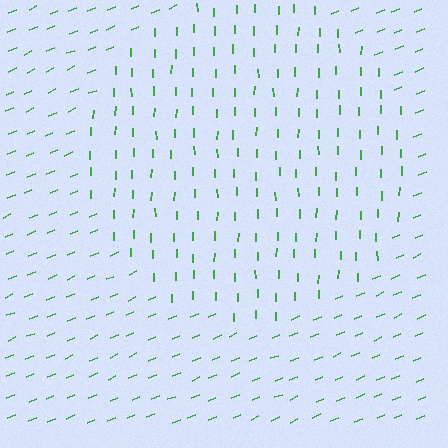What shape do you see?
I see a circle.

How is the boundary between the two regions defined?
The boundary is defined purely by a change in line orientation (approximately 67 degrees difference). All lines are the same color and thickness.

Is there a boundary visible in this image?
Yes, there is a texture boundary formed by a change in line orientation.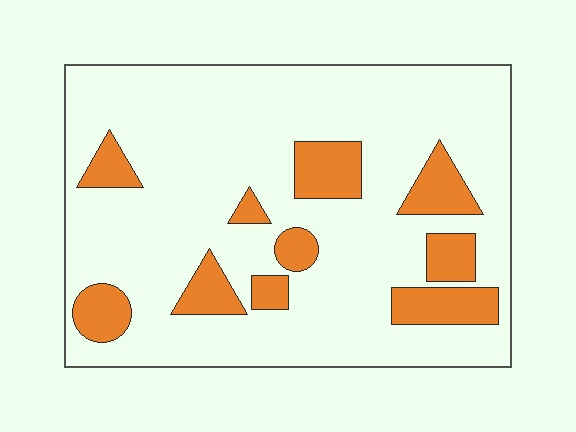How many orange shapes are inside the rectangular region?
10.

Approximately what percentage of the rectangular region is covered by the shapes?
Approximately 20%.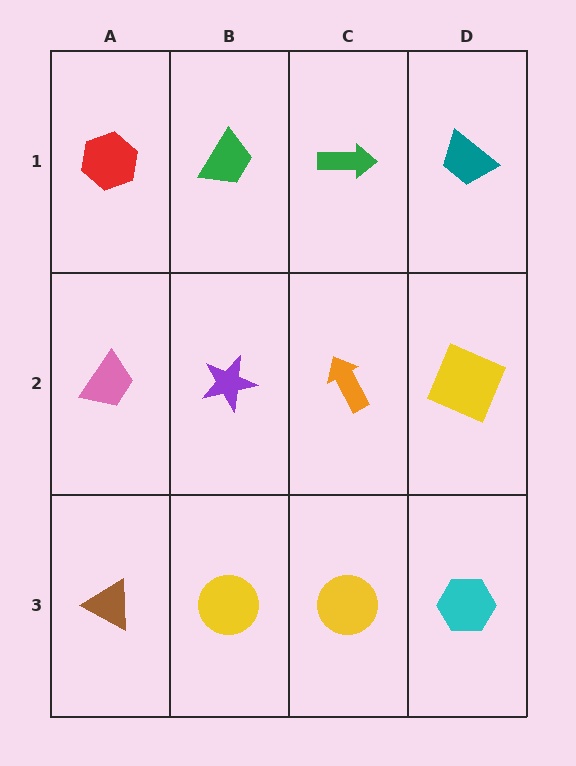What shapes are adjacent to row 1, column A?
A pink trapezoid (row 2, column A), a green trapezoid (row 1, column B).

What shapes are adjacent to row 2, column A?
A red hexagon (row 1, column A), a brown triangle (row 3, column A), a purple star (row 2, column B).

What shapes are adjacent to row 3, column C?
An orange arrow (row 2, column C), a yellow circle (row 3, column B), a cyan hexagon (row 3, column D).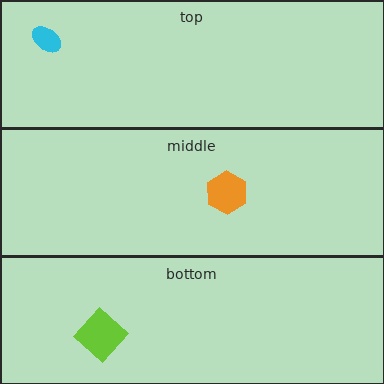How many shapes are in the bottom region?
1.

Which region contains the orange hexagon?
The middle region.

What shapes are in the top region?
The cyan ellipse.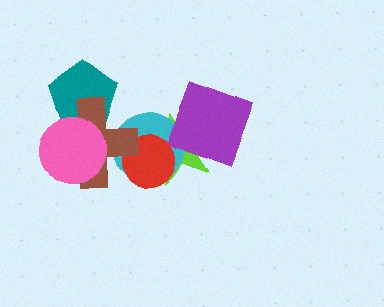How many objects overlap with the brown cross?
4 objects overlap with the brown cross.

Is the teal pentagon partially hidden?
Yes, it is partially covered by another shape.